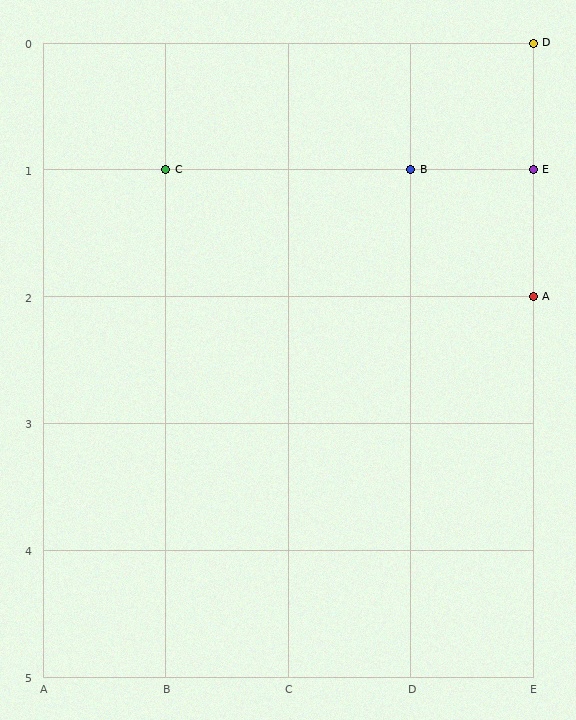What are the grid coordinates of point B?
Point B is at grid coordinates (D, 1).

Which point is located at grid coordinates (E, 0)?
Point D is at (E, 0).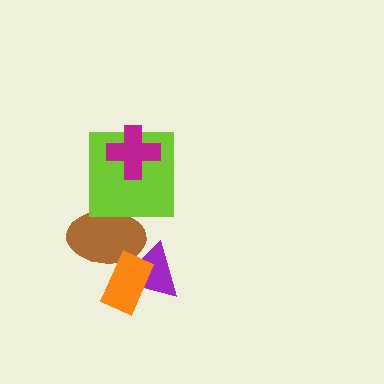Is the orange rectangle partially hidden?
No, no other shape covers it.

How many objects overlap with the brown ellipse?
3 objects overlap with the brown ellipse.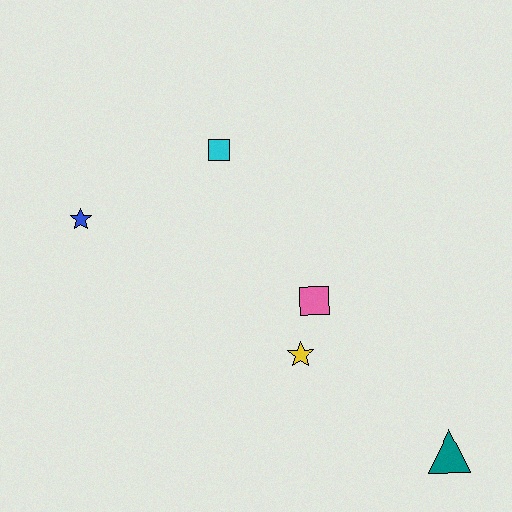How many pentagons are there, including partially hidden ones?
There are no pentagons.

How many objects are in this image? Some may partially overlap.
There are 5 objects.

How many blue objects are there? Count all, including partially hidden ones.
There is 1 blue object.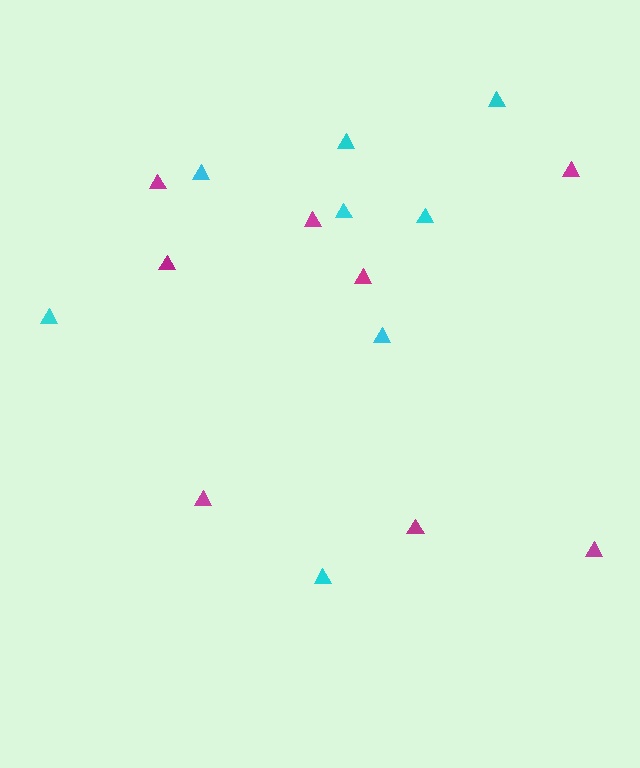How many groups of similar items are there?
There are 2 groups: one group of magenta triangles (8) and one group of cyan triangles (8).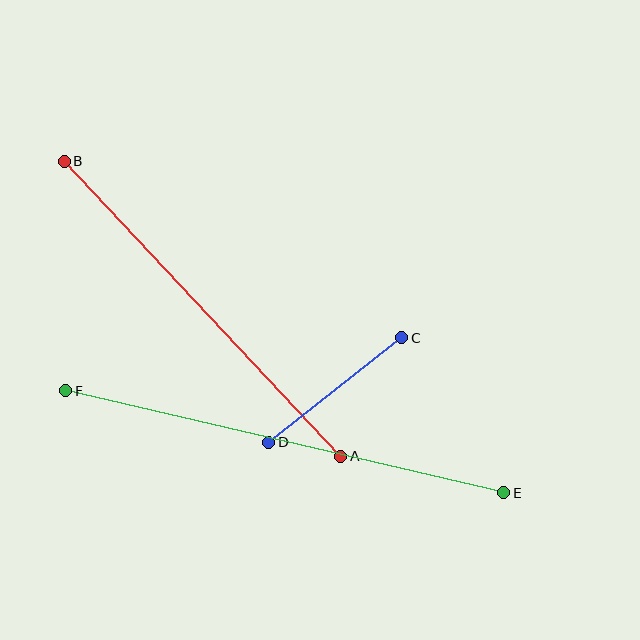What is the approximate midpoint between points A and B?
The midpoint is at approximately (203, 309) pixels.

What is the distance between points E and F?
The distance is approximately 450 pixels.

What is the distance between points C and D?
The distance is approximately 169 pixels.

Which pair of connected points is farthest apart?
Points E and F are farthest apart.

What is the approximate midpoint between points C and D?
The midpoint is at approximately (335, 390) pixels.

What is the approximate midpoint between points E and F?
The midpoint is at approximately (285, 442) pixels.